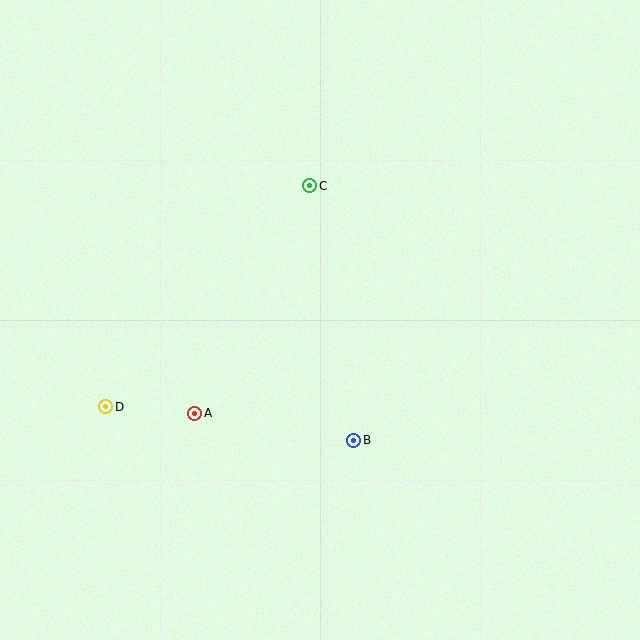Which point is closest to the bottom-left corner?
Point D is closest to the bottom-left corner.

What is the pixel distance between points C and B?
The distance between C and B is 258 pixels.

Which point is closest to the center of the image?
Point B at (354, 440) is closest to the center.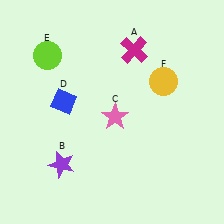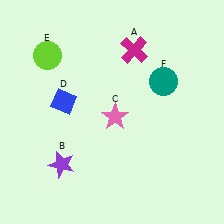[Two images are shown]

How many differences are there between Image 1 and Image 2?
There is 1 difference between the two images.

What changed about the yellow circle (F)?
In Image 1, F is yellow. In Image 2, it changed to teal.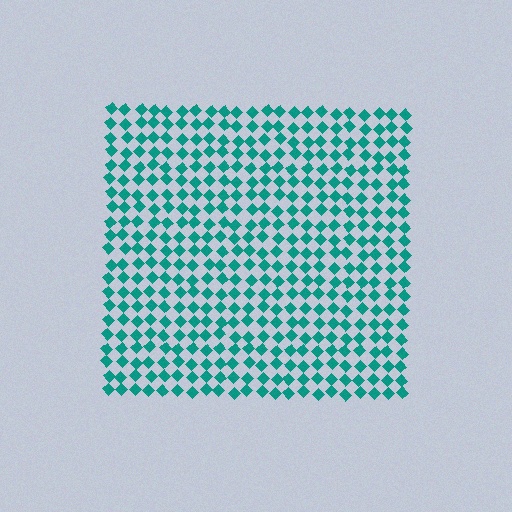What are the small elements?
The small elements are diamonds.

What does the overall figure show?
The overall figure shows a square.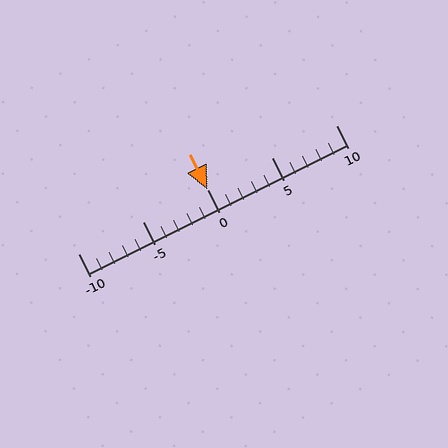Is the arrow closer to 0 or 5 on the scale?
The arrow is closer to 0.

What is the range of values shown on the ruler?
The ruler shows values from -10 to 10.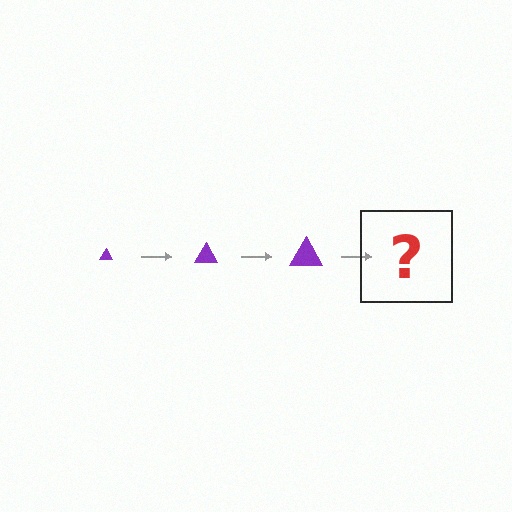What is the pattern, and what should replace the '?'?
The pattern is that the triangle gets progressively larger each step. The '?' should be a purple triangle, larger than the previous one.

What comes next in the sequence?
The next element should be a purple triangle, larger than the previous one.